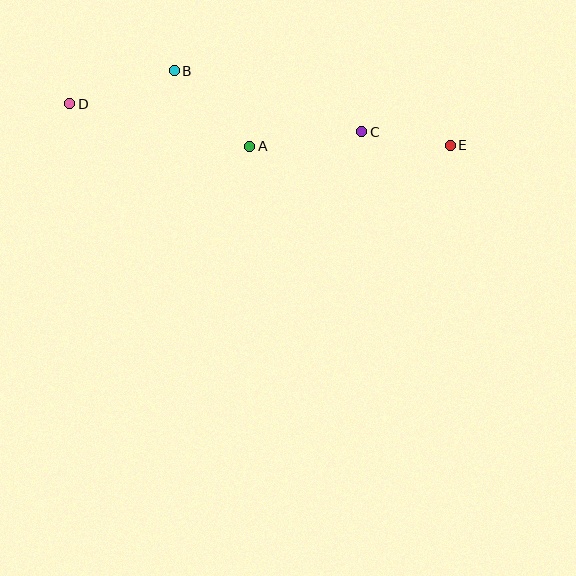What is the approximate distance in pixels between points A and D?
The distance between A and D is approximately 185 pixels.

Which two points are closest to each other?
Points C and E are closest to each other.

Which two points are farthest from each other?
Points D and E are farthest from each other.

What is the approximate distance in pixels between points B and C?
The distance between B and C is approximately 197 pixels.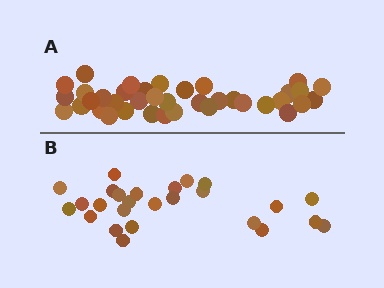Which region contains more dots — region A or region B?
Region A (the top region) has more dots.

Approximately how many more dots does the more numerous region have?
Region A has roughly 12 or so more dots than region B.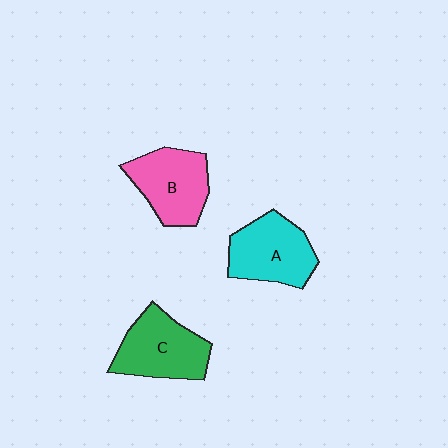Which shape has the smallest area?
Shape B (pink).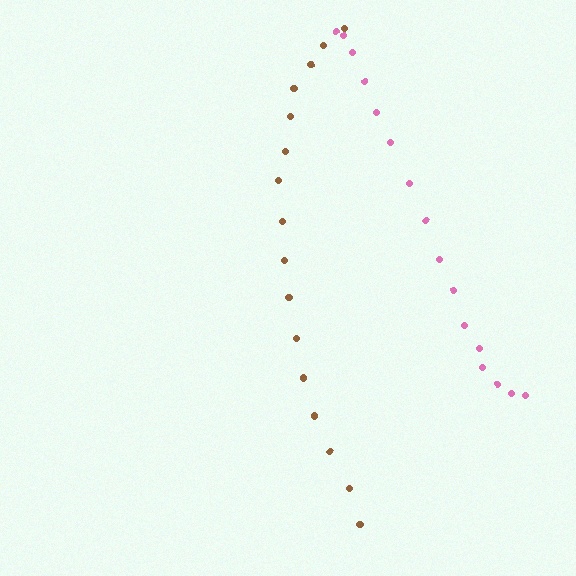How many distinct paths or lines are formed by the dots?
There are 2 distinct paths.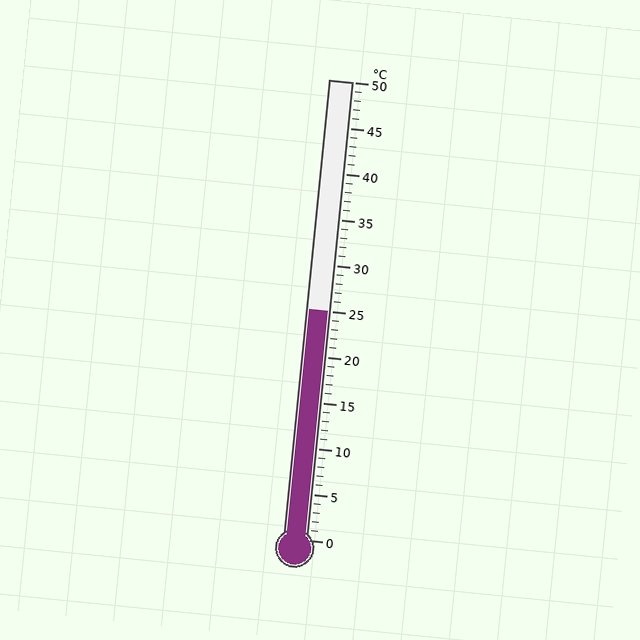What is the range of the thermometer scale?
The thermometer scale ranges from 0°C to 50°C.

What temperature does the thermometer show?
The thermometer shows approximately 25°C.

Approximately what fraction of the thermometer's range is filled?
The thermometer is filled to approximately 50% of its range.